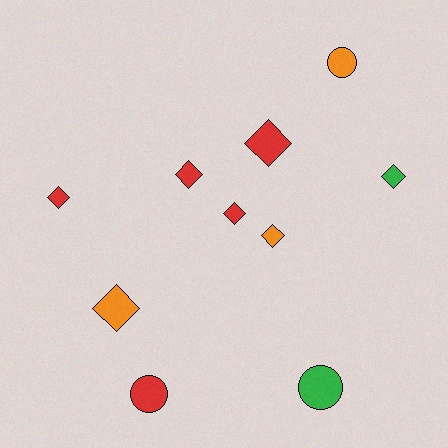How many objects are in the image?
There are 10 objects.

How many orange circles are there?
There is 1 orange circle.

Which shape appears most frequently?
Diamond, with 7 objects.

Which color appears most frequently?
Red, with 5 objects.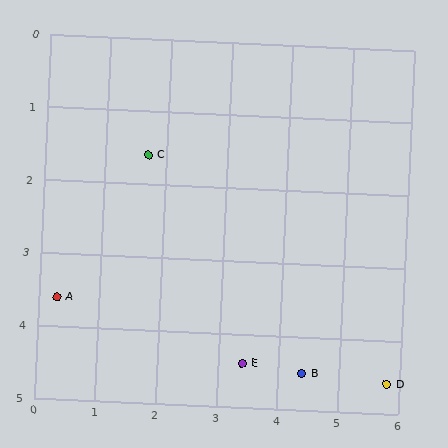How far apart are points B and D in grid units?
Points B and D are about 1.4 grid units apart.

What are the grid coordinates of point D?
Point D is at approximately (5.8, 4.6).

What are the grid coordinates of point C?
Point C is at approximately (1.7, 1.6).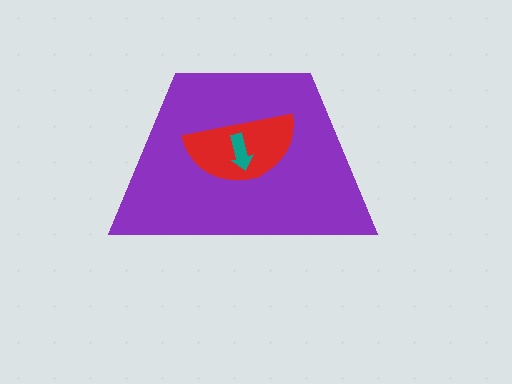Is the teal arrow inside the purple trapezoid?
Yes.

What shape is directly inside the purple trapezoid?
The red semicircle.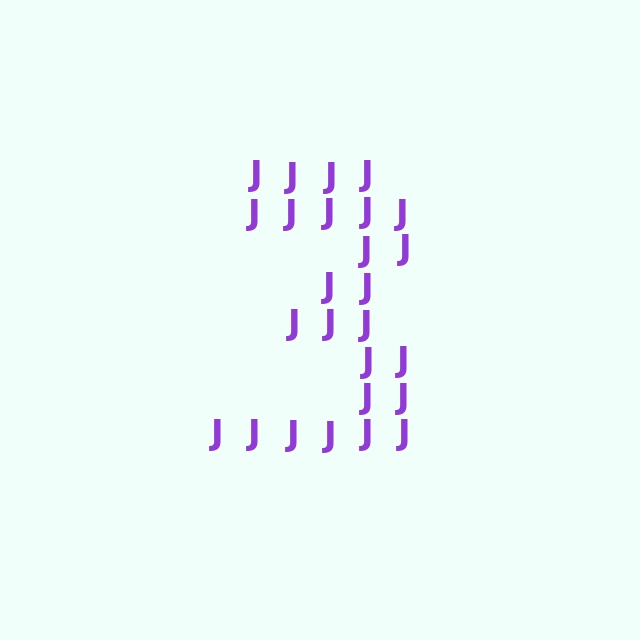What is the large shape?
The large shape is the digit 3.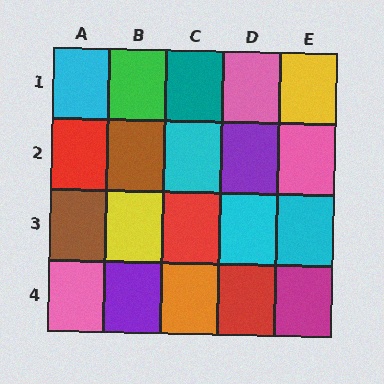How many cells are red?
3 cells are red.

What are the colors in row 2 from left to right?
Red, brown, cyan, purple, pink.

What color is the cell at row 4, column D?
Red.